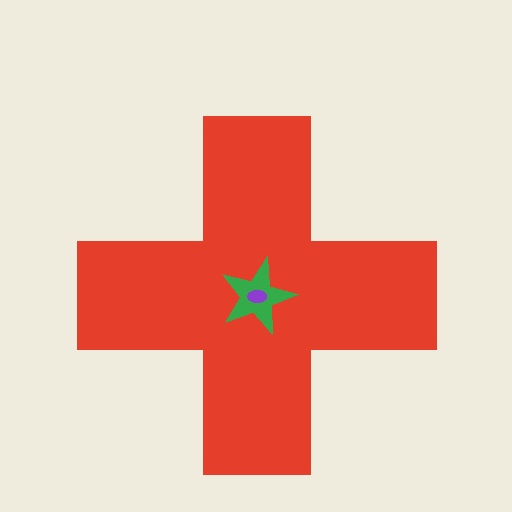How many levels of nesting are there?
3.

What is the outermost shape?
The red cross.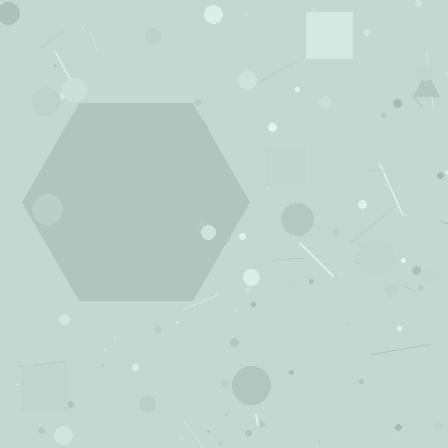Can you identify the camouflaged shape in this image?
The camouflaged shape is a hexagon.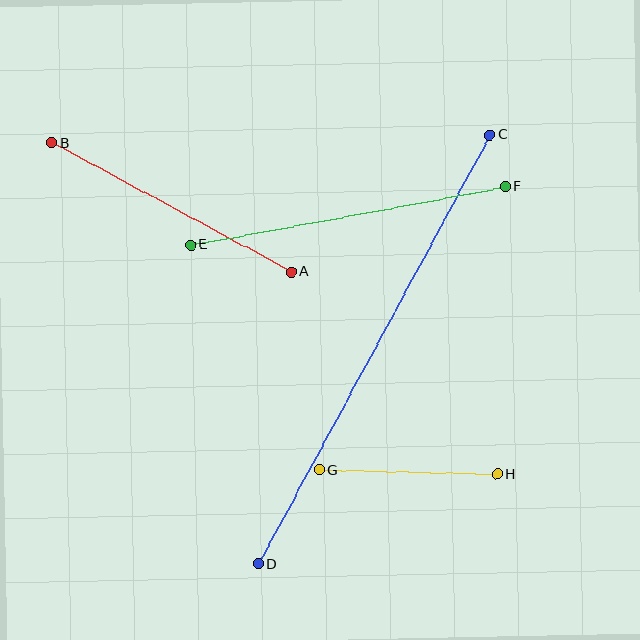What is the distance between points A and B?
The distance is approximately 271 pixels.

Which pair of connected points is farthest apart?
Points C and D are farthest apart.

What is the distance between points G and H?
The distance is approximately 178 pixels.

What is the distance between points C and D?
The distance is approximately 487 pixels.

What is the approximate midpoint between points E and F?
The midpoint is at approximately (348, 216) pixels.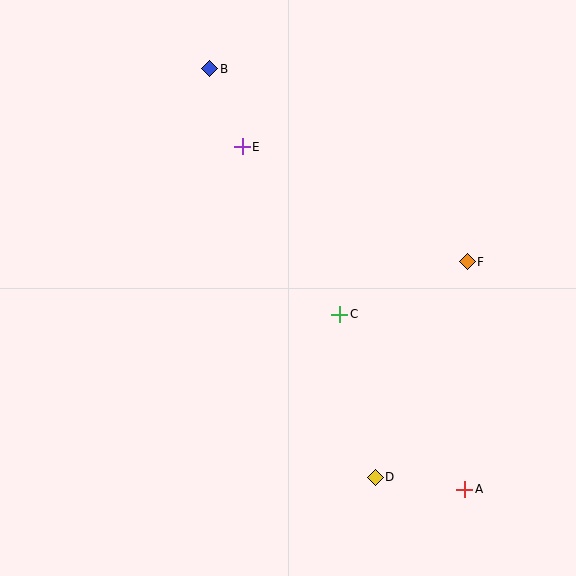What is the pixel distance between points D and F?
The distance between D and F is 234 pixels.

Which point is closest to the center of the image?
Point C at (340, 314) is closest to the center.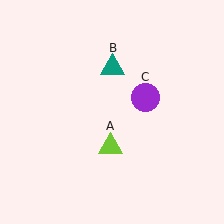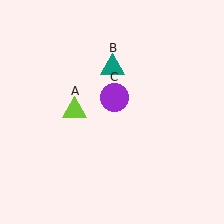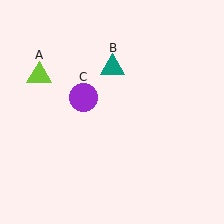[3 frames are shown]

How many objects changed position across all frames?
2 objects changed position: lime triangle (object A), purple circle (object C).